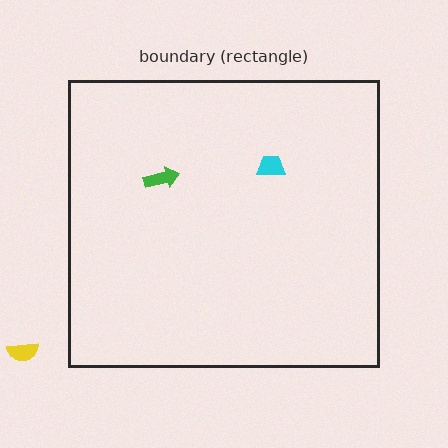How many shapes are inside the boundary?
2 inside, 1 outside.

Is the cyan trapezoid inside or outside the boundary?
Inside.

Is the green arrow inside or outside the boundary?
Inside.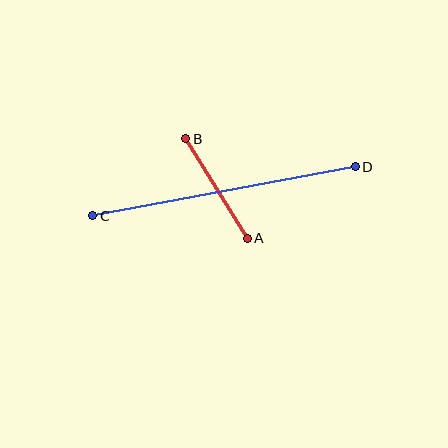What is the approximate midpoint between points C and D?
The midpoint is at approximately (224, 191) pixels.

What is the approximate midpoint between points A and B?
The midpoint is at approximately (216, 188) pixels.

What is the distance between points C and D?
The distance is approximately 267 pixels.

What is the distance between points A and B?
The distance is approximately 117 pixels.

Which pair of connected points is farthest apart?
Points C and D are farthest apart.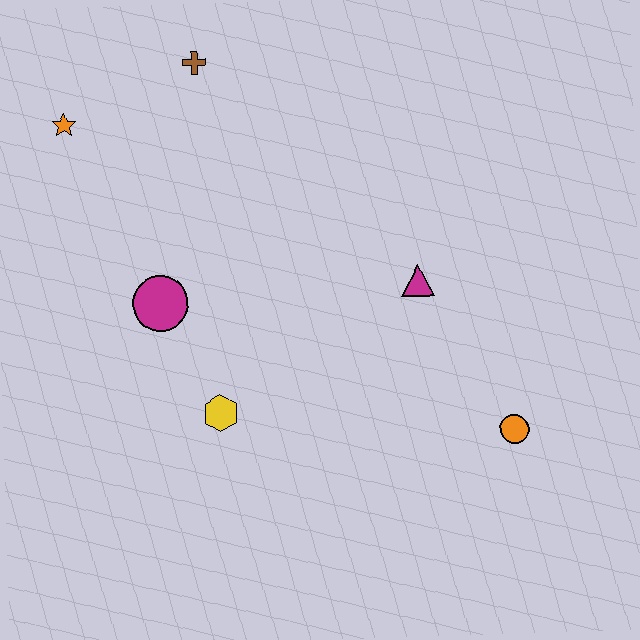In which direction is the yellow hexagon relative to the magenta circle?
The yellow hexagon is below the magenta circle.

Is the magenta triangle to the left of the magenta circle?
No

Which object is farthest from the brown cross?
The orange circle is farthest from the brown cross.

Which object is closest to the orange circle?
The magenta triangle is closest to the orange circle.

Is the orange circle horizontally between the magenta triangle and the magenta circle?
No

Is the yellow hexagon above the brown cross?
No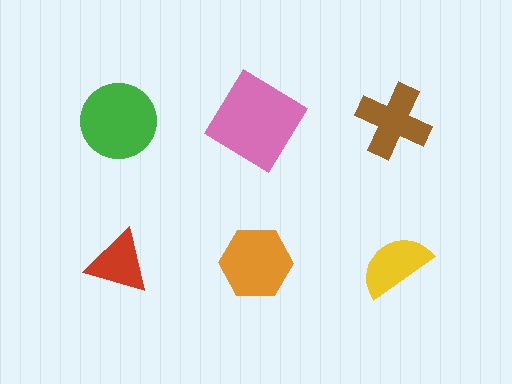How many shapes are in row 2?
3 shapes.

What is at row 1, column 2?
A pink diamond.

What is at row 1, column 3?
A brown cross.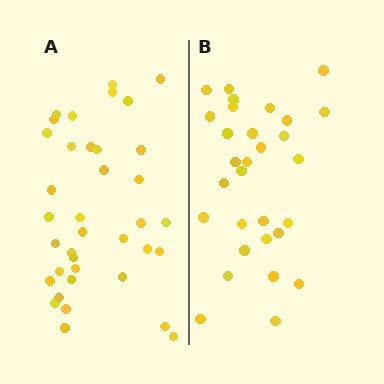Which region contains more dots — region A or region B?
Region A (the left region) has more dots.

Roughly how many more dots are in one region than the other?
Region A has roughly 8 or so more dots than region B.